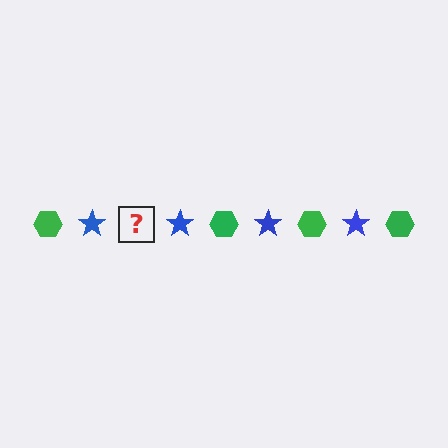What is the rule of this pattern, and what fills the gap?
The rule is that the pattern alternates between green hexagon and blue star. The gap should be filled with a green hexagon.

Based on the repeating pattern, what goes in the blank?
The blank should be a green hexagon.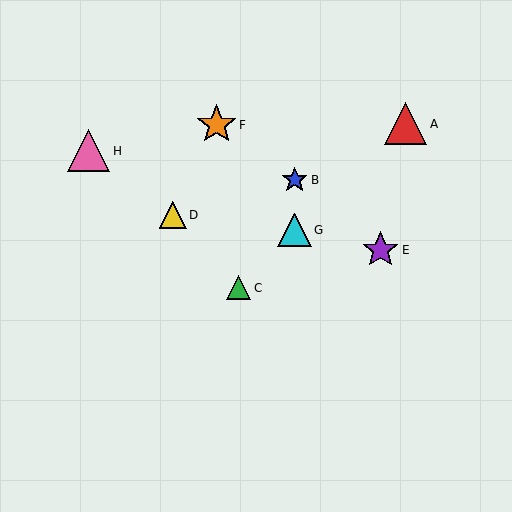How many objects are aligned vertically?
2 objects (B, G) are aligned vertically.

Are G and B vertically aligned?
Yes, both are at x≈295.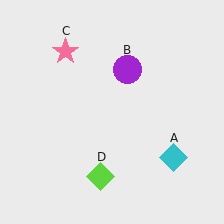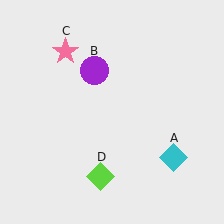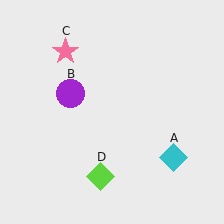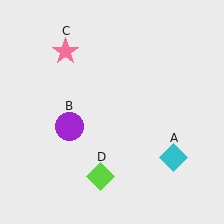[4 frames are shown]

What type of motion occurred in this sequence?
The purple circle (object B) rotated counterclockwise around the center of the scene.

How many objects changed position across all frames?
1 object changed position: purple circle (object B).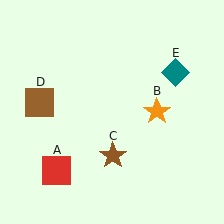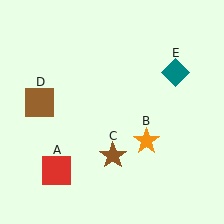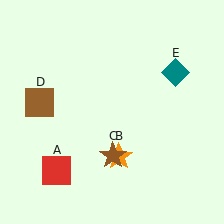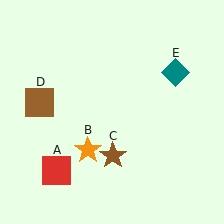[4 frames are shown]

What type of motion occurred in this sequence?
The orange star (object B) rotated clockwise around the center of the scene.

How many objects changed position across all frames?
1 object changed position: orange star (object B).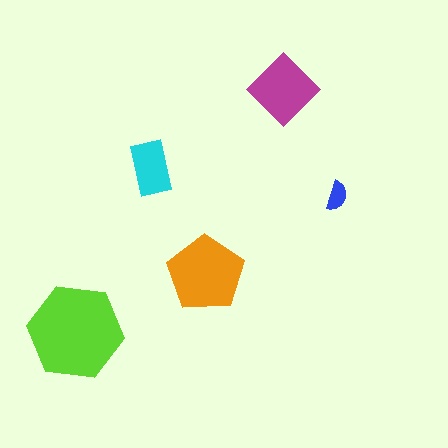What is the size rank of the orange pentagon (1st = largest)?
2nd.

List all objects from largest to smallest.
The lime hexagon, the orange pentagon, the magenta diamond, the cyan rectangle, the blue semicircle.